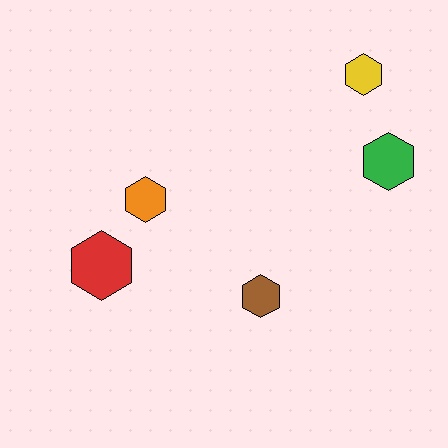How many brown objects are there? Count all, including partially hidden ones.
There is 1 brown object.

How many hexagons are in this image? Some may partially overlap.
There are 5 hexagons.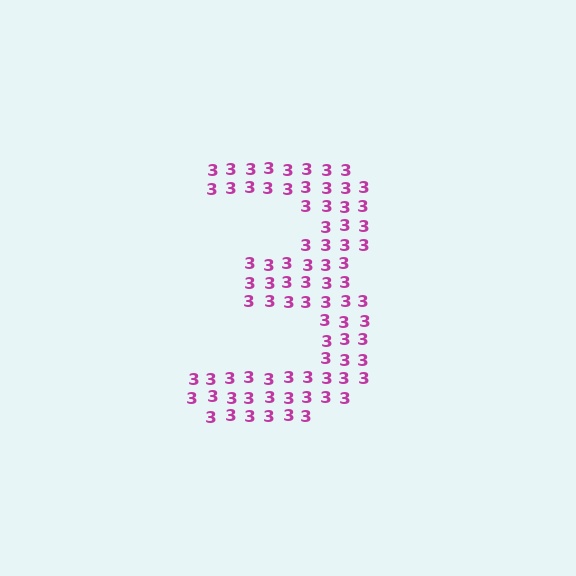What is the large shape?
The large shape is the digit 3.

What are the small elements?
The small elements are digit 3's.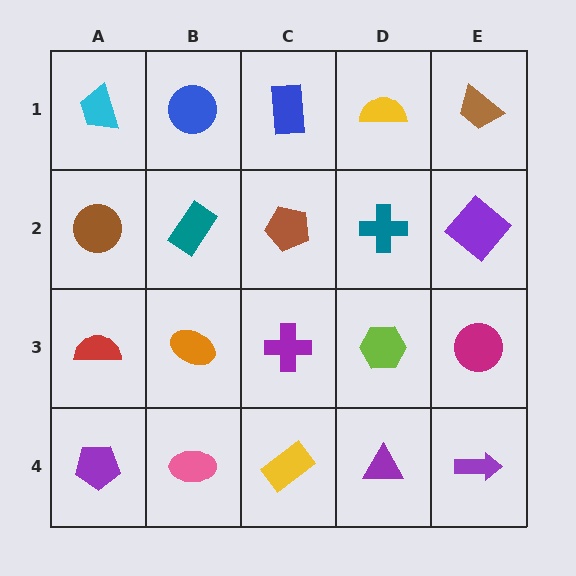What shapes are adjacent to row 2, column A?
A cyan trapezoid (row 1, column A), a red semicircle (row 3, column A), a teal rectangle (row 2, column B).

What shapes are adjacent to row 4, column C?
A purple cross (row 3, column C), a pink ellipse (row 4, column B), a purple triangle (row 4, column D).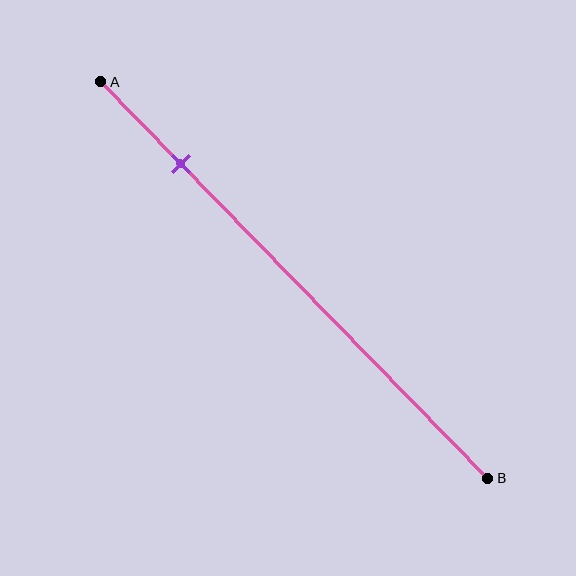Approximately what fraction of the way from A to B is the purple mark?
The purple mark is approximately 20% of the way from A to B.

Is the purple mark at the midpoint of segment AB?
No, the mark is at about 20% from A, not at the 50% midpoint.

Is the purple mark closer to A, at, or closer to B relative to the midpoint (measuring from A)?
The purple mark is closer to point A than the midpoint of segment AB.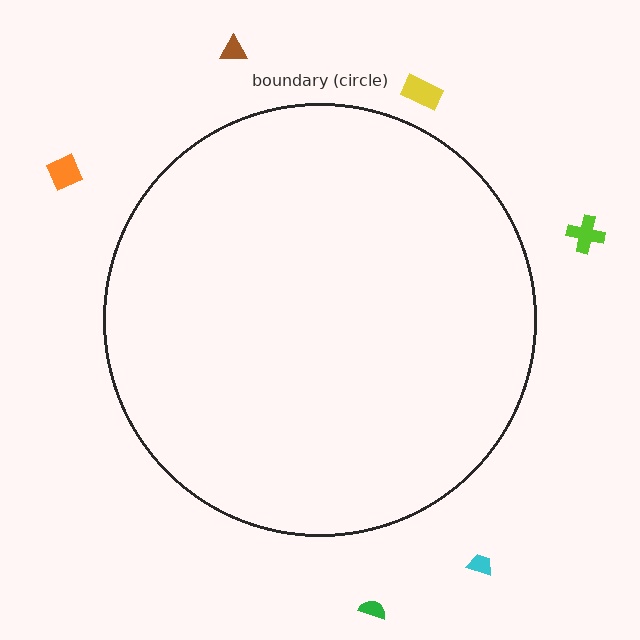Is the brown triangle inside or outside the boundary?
Outside.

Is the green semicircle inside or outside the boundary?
Outside.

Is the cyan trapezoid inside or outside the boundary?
Outside.